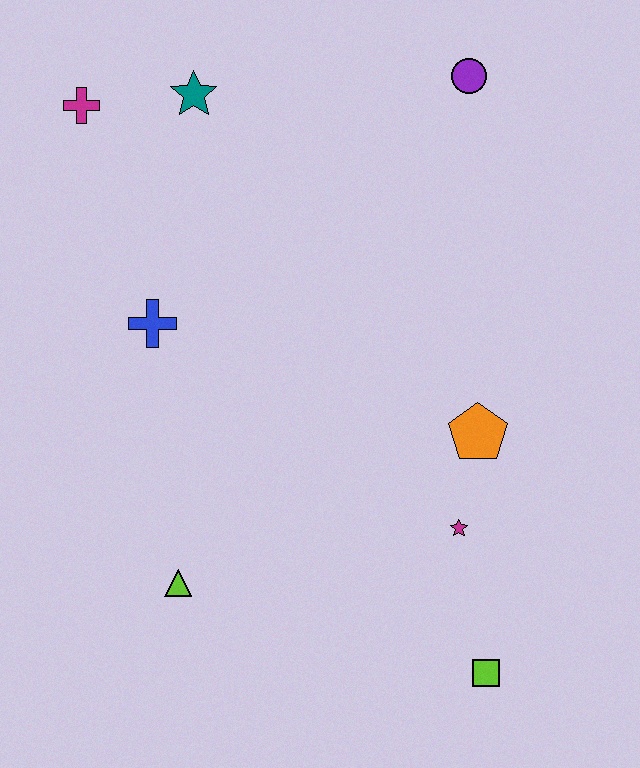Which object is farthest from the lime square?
The magenta cross is farthest from the lime square.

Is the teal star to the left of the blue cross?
No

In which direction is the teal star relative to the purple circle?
The teal star is to the left of the purple circle.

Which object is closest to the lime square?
The magenta star is closest to the lime square.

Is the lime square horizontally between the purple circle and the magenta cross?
No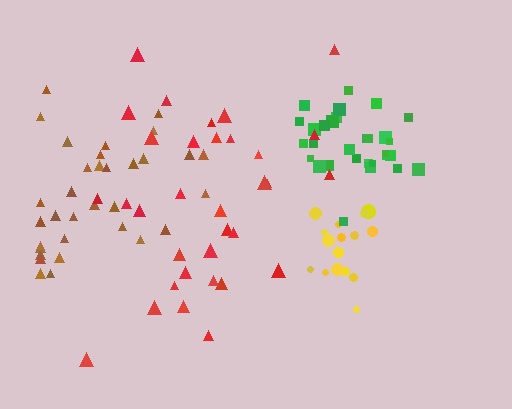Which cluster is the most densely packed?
Yellow.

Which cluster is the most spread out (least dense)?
Red.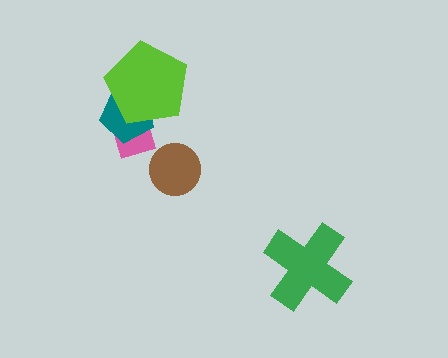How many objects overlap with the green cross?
0 objects overlap with the green cross.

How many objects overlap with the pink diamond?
2 objects overlap with the pink diamond.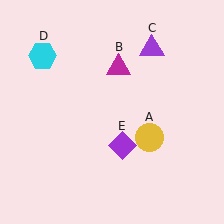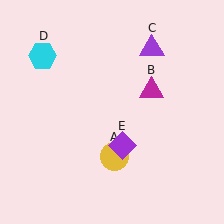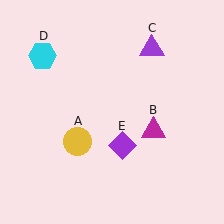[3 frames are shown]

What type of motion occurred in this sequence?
The yellow circle (object A), magenta triangle (object B) rotated clockwise around the center of the scene.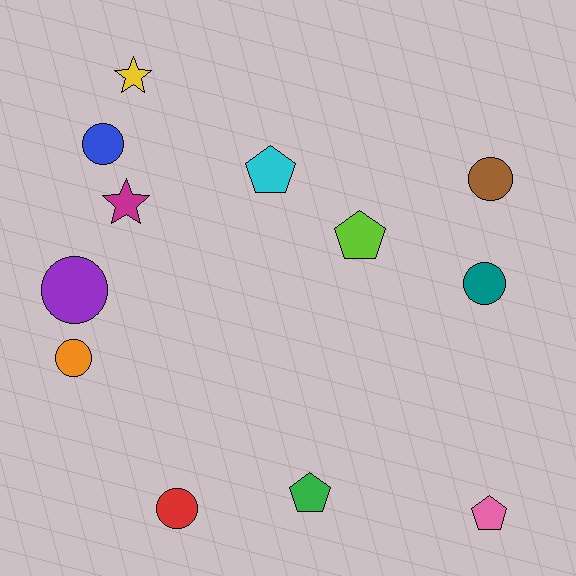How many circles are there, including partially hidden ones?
There are 6 circles.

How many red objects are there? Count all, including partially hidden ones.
There is 1 red object.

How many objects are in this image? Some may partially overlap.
There are 12 objects.